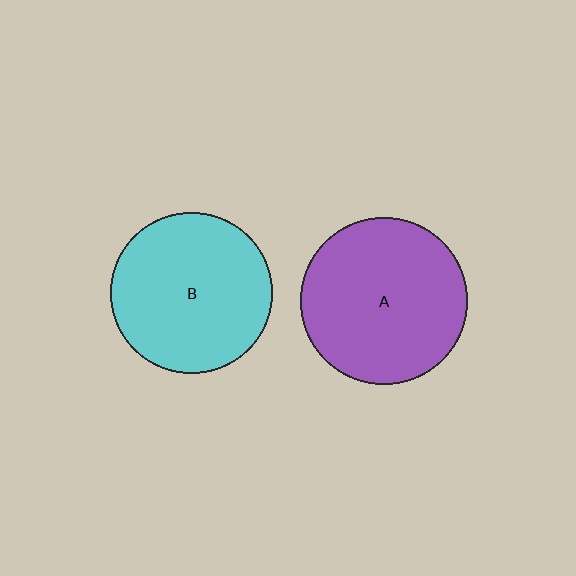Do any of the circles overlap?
No, none of the circles overlap.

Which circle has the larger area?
Circle A (purple).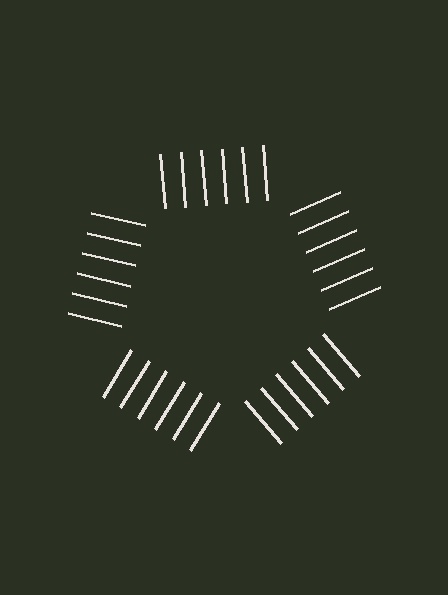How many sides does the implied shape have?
5 sides — the line-ends trace a pentagon.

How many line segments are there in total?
30 — 6 along each of the 5 edges.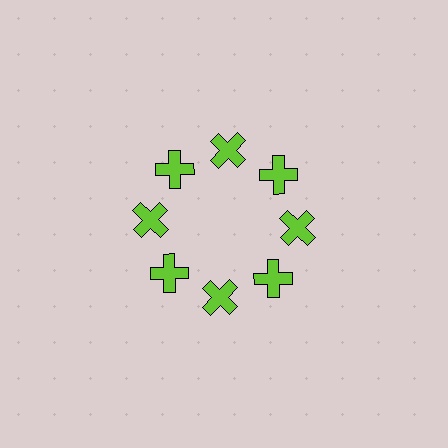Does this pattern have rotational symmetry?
Yes, this pattern has 8-fold rotational symmetry. It looks the same after rotating 45 degrees around the center.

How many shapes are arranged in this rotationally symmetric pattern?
There are 8 shapes, arranged in 8 groups of 1.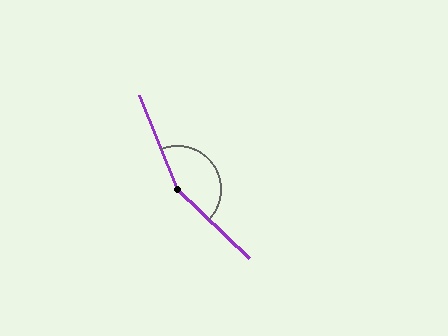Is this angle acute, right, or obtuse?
It is obtuse.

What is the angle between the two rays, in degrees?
Approximately 156 degrees.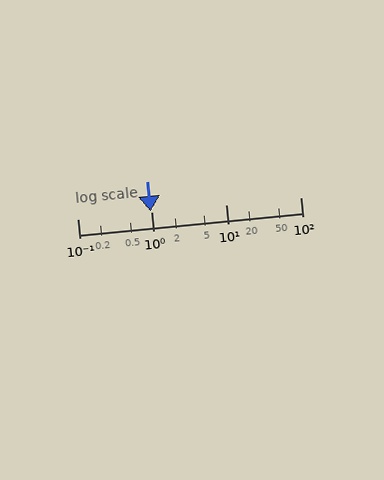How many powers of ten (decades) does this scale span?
The scale spans 3 decades, from 0.1 to 100.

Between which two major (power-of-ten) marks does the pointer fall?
The pointer is between 0.1 and 1.